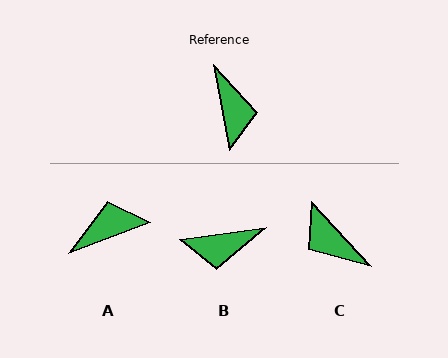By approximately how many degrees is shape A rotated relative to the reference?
Approximately 100 degrees counter-clockwise.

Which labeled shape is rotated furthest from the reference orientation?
C, about 149 degrees away.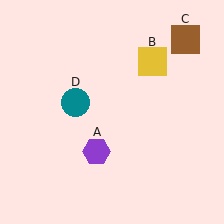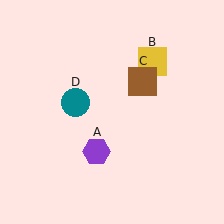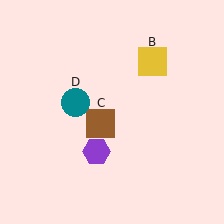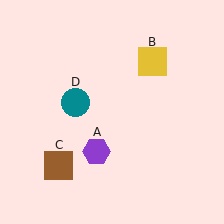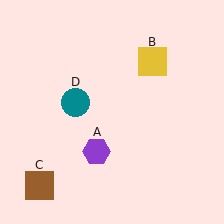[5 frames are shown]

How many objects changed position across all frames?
1 object changed position: brown square (object C).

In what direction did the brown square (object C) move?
The brown square (object C) moved down and to the left.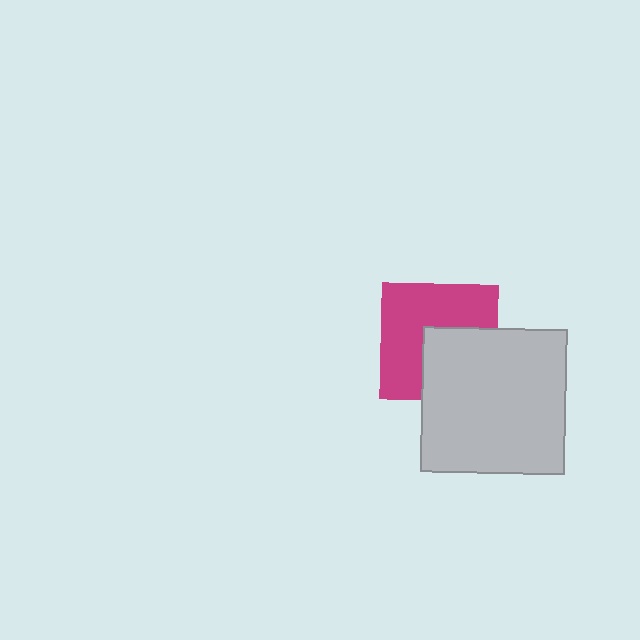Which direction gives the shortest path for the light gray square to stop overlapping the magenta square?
Moving toward the lower-right gives the shortest separation.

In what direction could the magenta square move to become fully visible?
The magenta square could move toward the upper-left. That would shift it out from behind the light gray square entirely.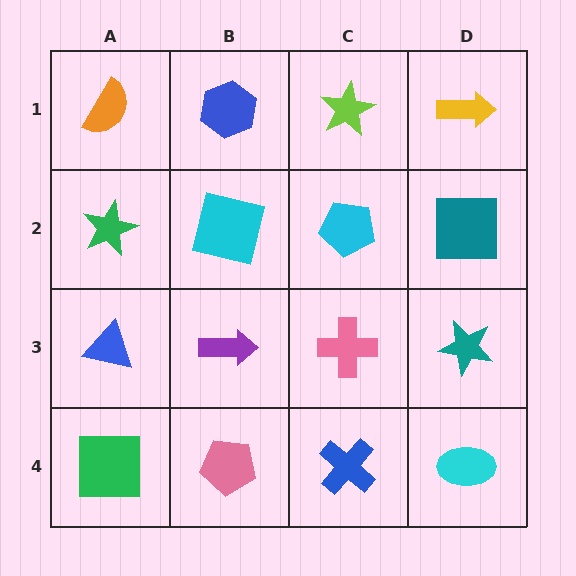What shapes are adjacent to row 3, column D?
A teal square (row 2, column D), a cyan ellipse (row 4, column D), a pink cross (row 3, column C).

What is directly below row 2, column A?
A blue triangle.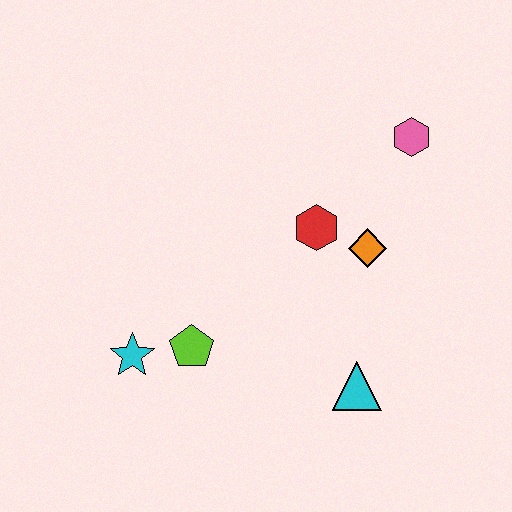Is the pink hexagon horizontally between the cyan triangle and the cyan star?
No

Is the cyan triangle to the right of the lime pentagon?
Yes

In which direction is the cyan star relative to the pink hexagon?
The cyan star is to the left of the pink hexagon.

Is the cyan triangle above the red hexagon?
No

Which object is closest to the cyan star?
The lime pentagon is closest to the cyan star.